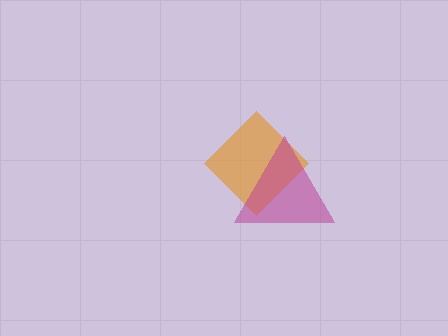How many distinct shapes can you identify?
There are 2 distinct shapes: an orange diamond, a magenta triangle.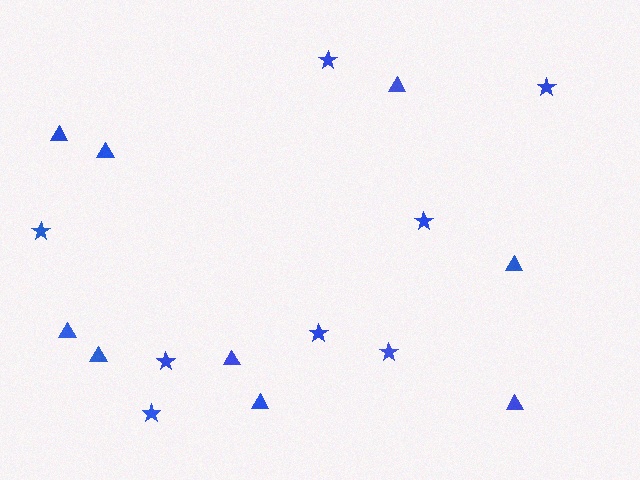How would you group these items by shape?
There are 2 groups: one group of stars (8) and one group of triangles (9).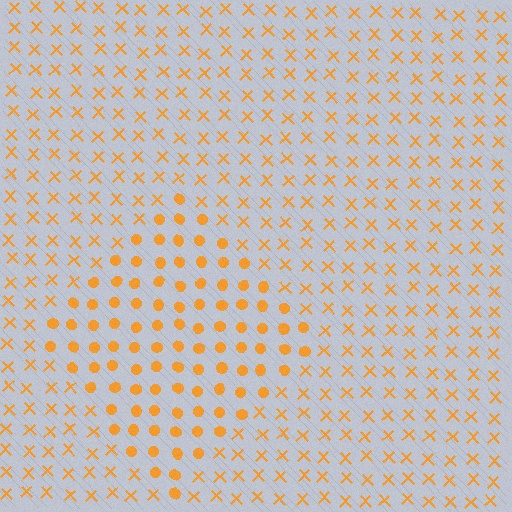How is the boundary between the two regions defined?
The boundary is defined by a change in element shape: circles inside vs. X marks outside. All elements share the same color and spacing.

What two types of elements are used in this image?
The image uses circles inside the diamond region and X marks outside it.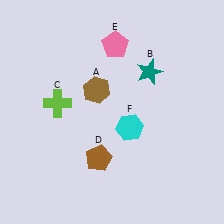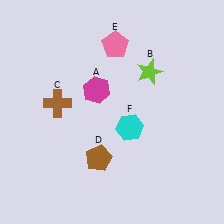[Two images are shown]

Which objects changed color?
A changed from brown to magenta. B changed from teal to lime. C changed from lime to brown.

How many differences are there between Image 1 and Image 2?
There are 3 differences between the two images.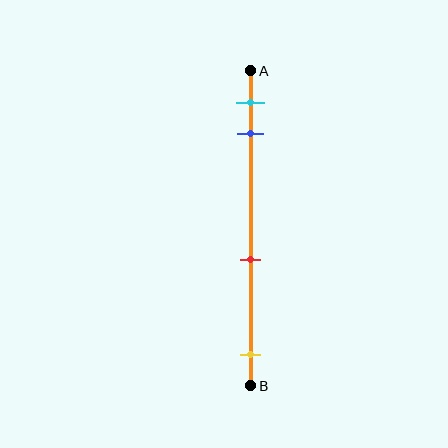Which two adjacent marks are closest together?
The cyan and blue marks are the closest adjacent pair.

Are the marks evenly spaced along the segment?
No, the marks are not evenly spaced.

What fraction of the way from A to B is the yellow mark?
The yellow mark is approximately 90% (0.9) of the way from A to B.